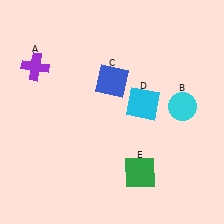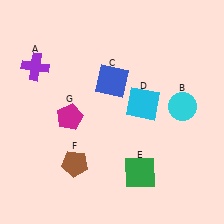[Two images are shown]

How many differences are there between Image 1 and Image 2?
There are 2 differences between the two images.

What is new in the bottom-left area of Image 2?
A brown pentagon (F) was added in the bottom-left area of Image 2.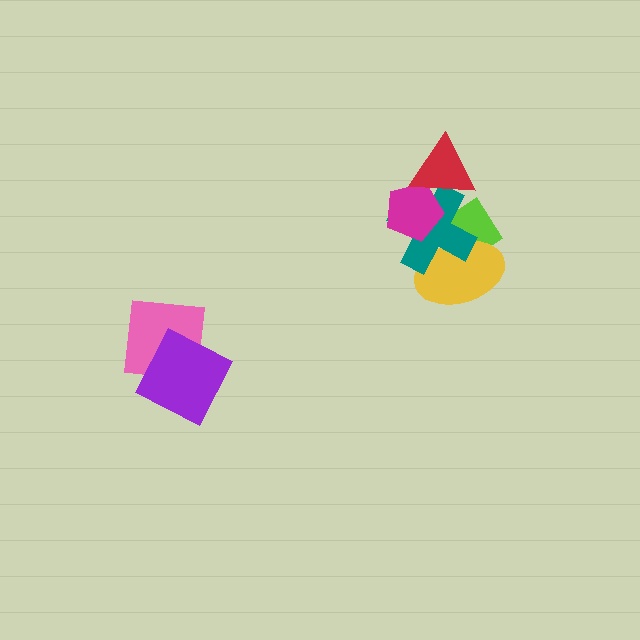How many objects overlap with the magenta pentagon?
2 objects overlap with the magenta pentagon.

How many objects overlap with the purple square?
1 object overlaps with the purple square.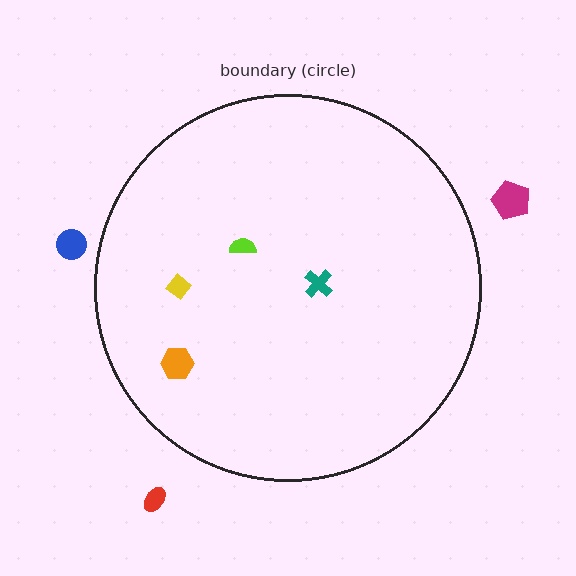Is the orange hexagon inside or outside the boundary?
Inside.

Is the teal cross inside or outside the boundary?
Inside.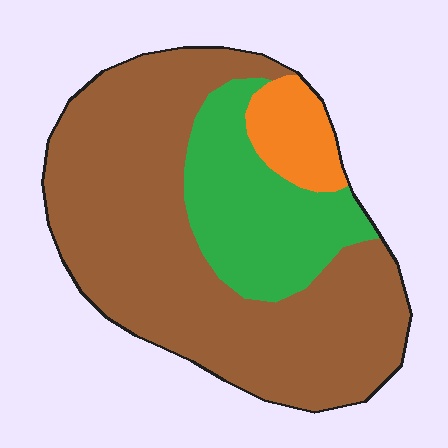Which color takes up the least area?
Orange, at roughly 10%.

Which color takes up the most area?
Brown, at roughly 70%.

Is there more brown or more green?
Brown.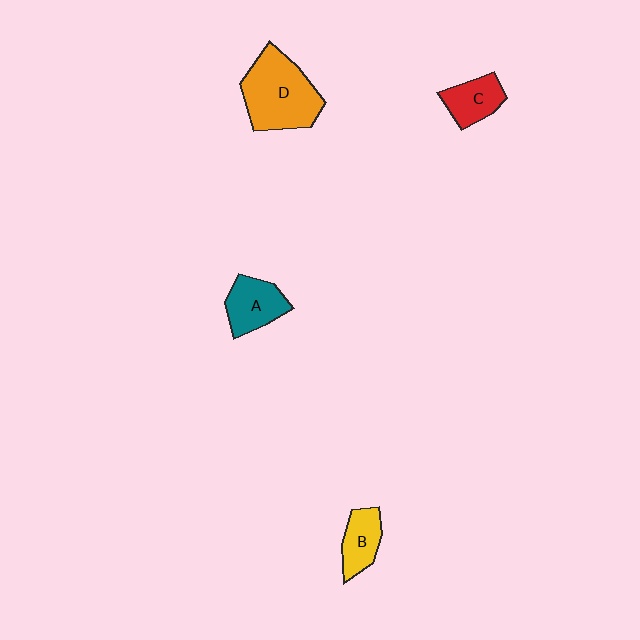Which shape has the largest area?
Shape D (orange).